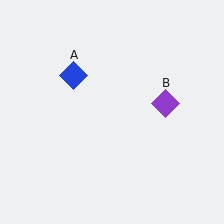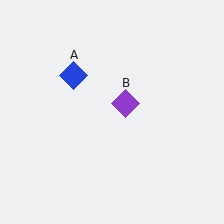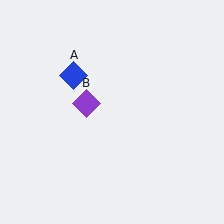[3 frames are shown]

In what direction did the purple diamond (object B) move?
The purple diamond (object B) moved left.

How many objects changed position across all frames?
1 object changed position: purple diamond (object B).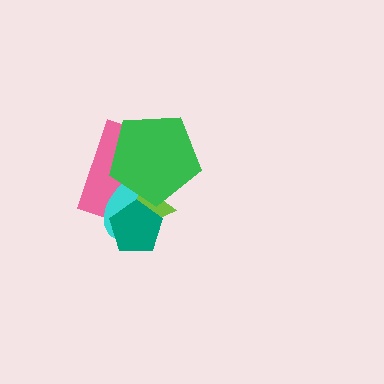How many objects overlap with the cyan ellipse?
4 objects overlap with the cyan ellipse.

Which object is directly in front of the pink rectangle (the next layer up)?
The cyan ellipse is directly in front of the pink rectangle.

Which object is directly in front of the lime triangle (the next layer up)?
The green pentagon is directly in front of the lime triangle.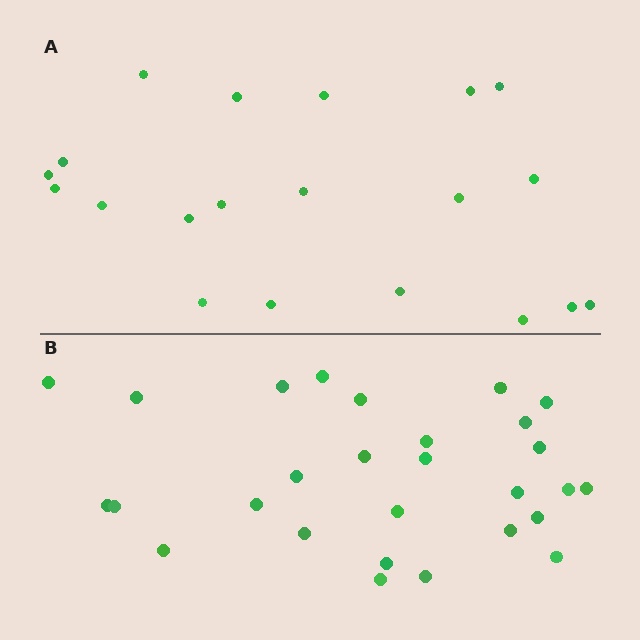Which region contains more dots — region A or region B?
Region B (the bottom region) has more dots.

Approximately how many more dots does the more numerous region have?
Region B has roughly 8 or so more dots than region A.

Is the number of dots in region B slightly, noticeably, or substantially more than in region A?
Region B has noticeably more, but not dramatically so. The ratio is roughly 1.4 to 1.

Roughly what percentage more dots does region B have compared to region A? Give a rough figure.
About 40% more.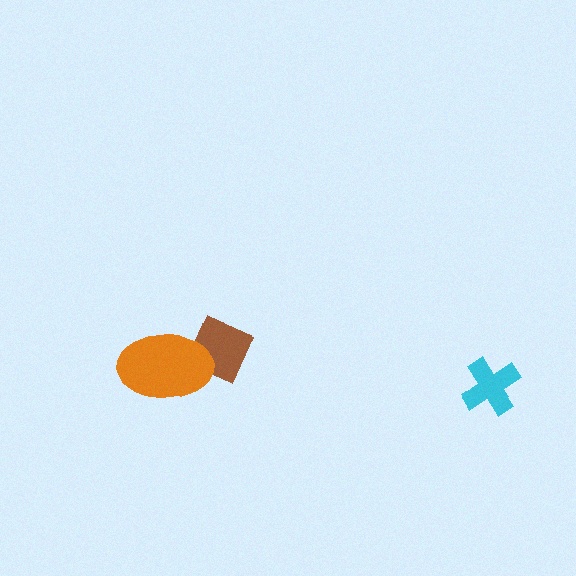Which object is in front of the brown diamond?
The orange ellipse is in front of the brown diamond.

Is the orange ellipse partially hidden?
No, no other shape covers it.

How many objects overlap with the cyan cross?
0 objects overlap with the cyan cross.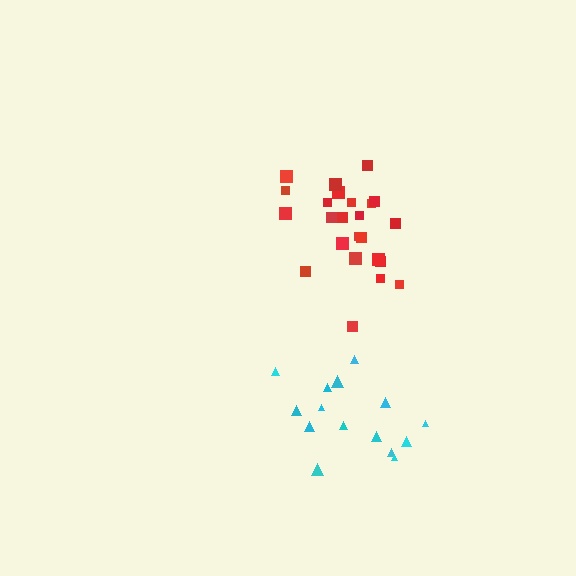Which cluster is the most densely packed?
Red.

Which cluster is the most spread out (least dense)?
Cyan.